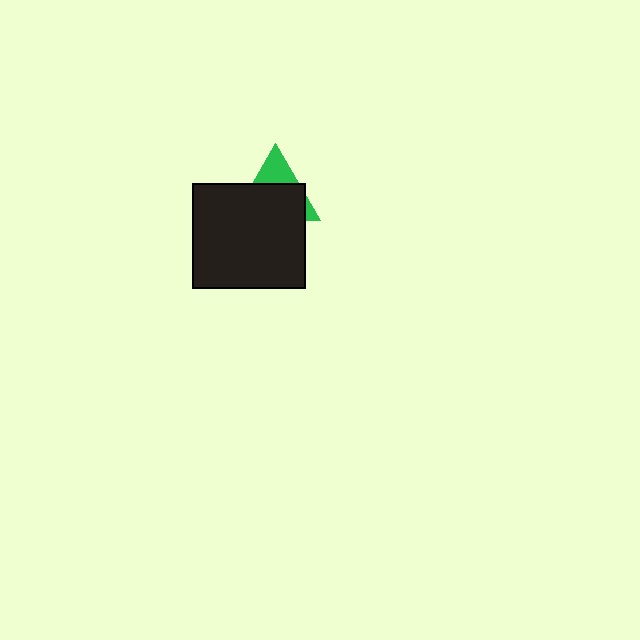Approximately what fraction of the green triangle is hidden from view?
Roughly 67% of the green triangle is hidden behind the black rectangle.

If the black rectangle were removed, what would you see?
You would see the complete green triangle.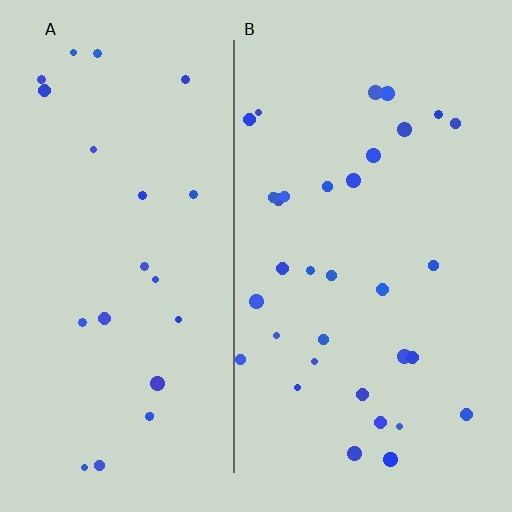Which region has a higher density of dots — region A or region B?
B (the right).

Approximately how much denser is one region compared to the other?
Approximately 1.4× — region B over region A.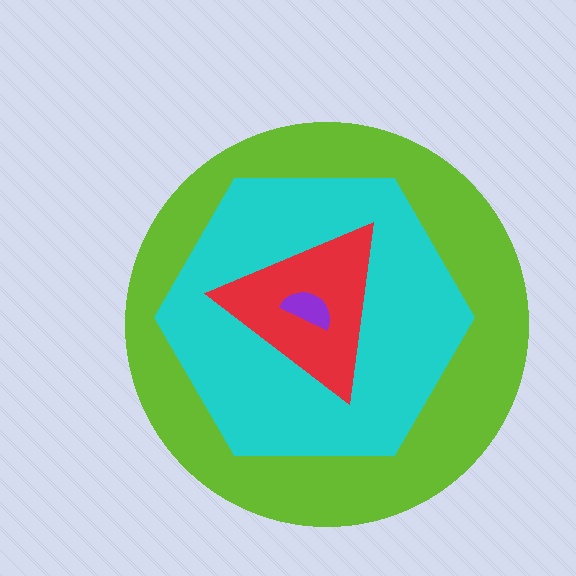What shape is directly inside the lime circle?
The cyan hexagon.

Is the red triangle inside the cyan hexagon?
Yes.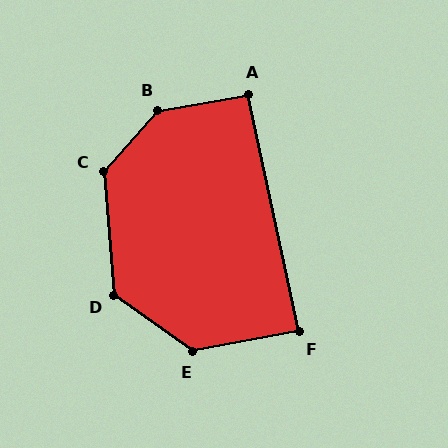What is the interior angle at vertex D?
Approximately 130 degrees (obtuse).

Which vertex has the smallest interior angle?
F, at approximately 88 degrees.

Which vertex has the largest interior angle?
B, at approximately 141 degrees.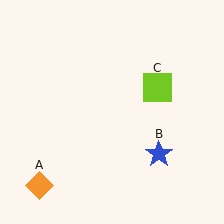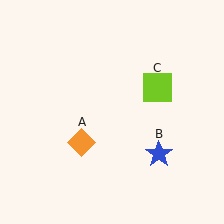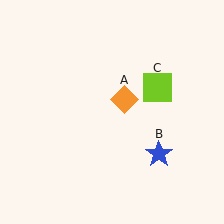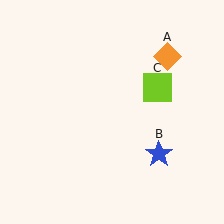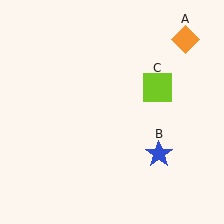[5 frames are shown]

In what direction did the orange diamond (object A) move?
The orange diamond (object A) moved up and to the right.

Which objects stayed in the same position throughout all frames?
Blue star (object B) and lime square (object C) remained stationary.